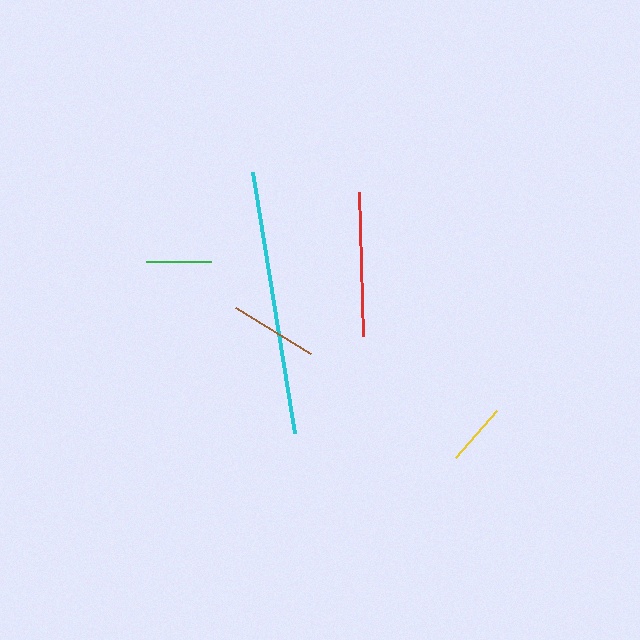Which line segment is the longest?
The cyan line is the longest at approximately 264 pixels.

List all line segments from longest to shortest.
From longest to shortest: cyan, red, brown, green, yellow.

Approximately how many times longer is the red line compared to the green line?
The red line is approximately 2.2 times the length of the green line.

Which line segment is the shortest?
The yellow line is the shortest at approximately 63 pixels.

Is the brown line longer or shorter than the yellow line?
The brown line is longer than the yellow line.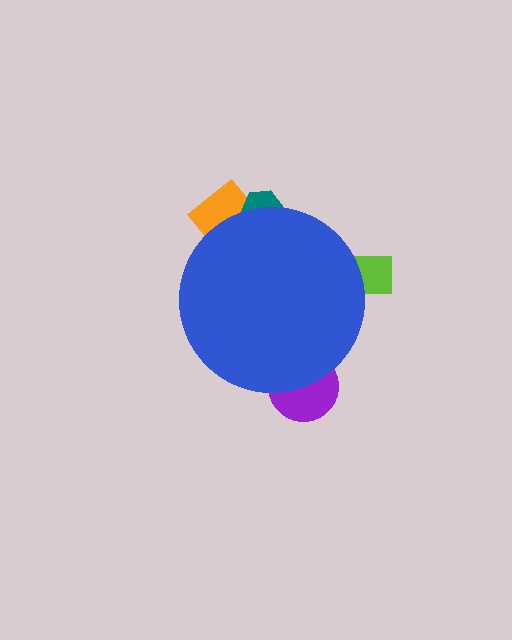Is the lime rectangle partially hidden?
Yes, the lime rectangle is partially hidden behind the blue circle.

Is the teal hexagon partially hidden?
Yes, the teal hexagon is partially hidden behind the blue circle.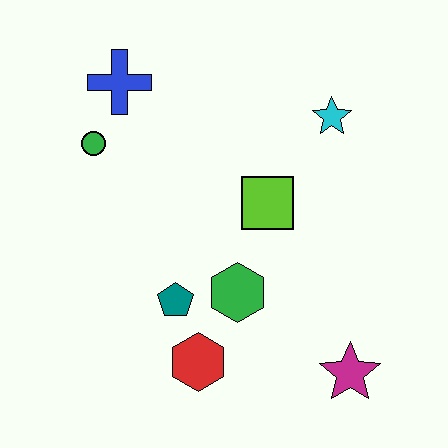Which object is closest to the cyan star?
The lime square is closest to the cyan star.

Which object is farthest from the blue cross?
The magenta star is farthest from the blue cross.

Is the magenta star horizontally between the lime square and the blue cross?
No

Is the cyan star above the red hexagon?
Yes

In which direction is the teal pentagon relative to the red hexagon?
The teal pentagon is above the red hexagon.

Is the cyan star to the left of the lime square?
No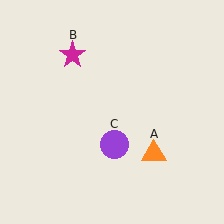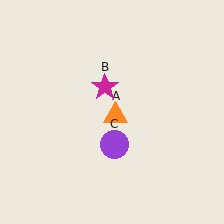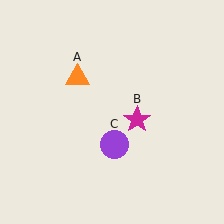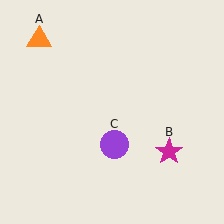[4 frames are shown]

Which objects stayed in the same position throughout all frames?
Purple circle (object C) remained stationary.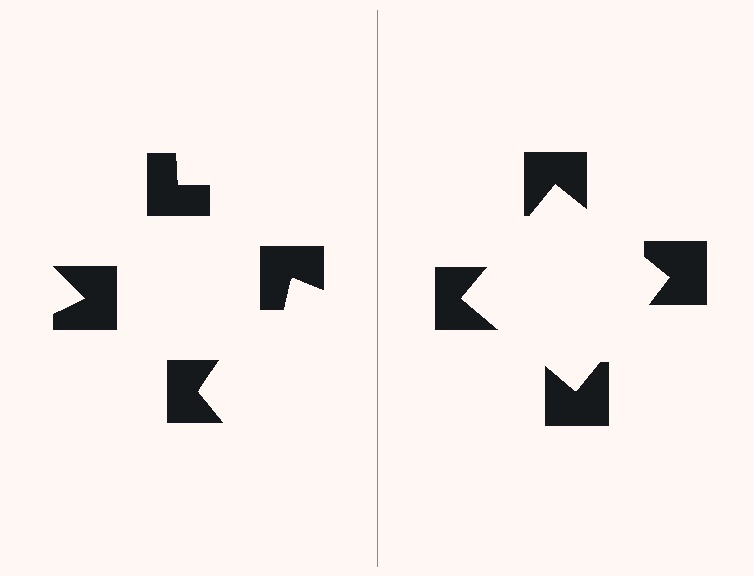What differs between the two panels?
The notched squares are positioned identically on both sides; only the wedge orientations differ. On the right they align to a square; on the left they are misaligned.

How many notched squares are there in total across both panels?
8 — 4 on each side.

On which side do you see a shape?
An illusory square appears on the right side. On the left side the wedge cuts are rotated, so no coherent shape forms.